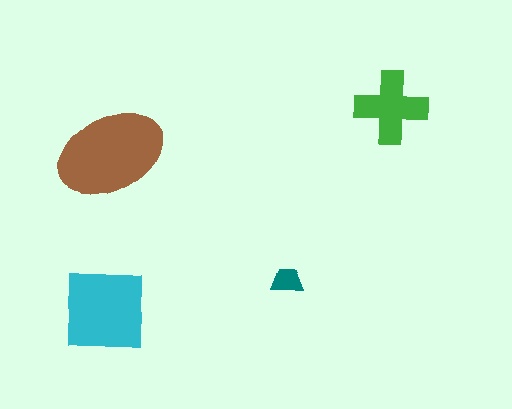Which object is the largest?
The brown ellipse.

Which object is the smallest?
The teal trapezoid.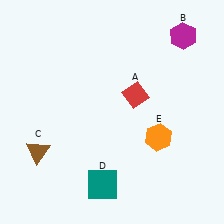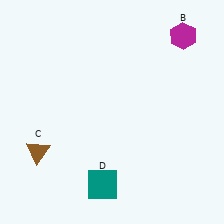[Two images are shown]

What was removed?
The orange hexagon (E), the red diamond (A) were removed in Image 2.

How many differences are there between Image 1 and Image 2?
There are 2 differences between the two images.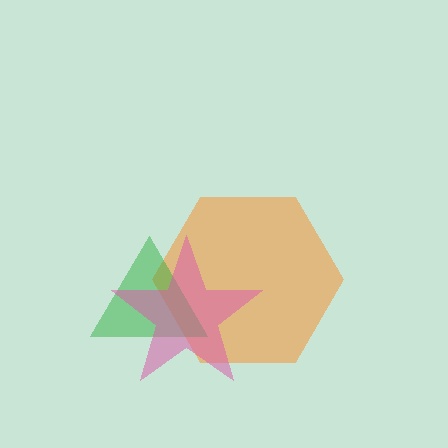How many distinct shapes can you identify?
There are 3 distinct shapes: an orange hexagon, a green triangle, a pink star.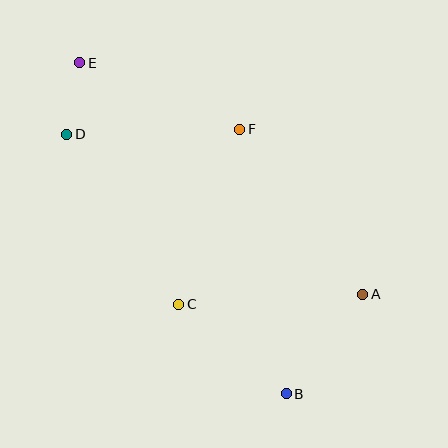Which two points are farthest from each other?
Points B and E are farthest from each other.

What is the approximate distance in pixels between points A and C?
The distance between A and C is approximately 184 pixels.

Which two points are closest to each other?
Points D and E are closest to each other.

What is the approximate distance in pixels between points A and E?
The distance between A and E is approximately 366 pixels.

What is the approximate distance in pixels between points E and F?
The distance between E and F is approximately 173 pixels.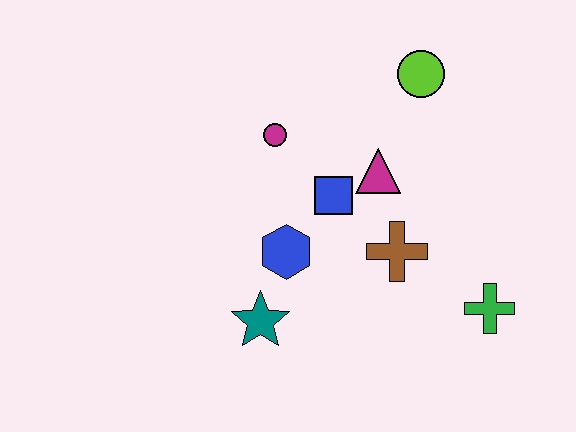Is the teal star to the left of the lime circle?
Yes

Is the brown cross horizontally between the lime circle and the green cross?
No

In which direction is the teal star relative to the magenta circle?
The teal star is below the magenta circle.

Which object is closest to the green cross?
The brown cross is closest to the green cross.